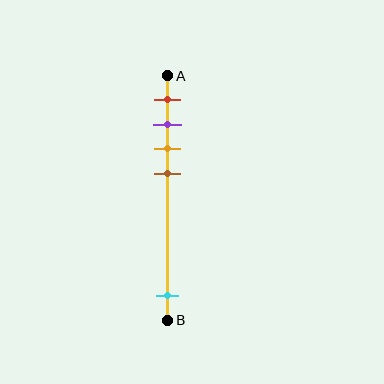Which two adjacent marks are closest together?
The purple and orange marks are the closest adjacent pair.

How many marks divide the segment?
There are 5 marks dividing the segment.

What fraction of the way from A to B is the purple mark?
The purple mark is approximately 20% (0.2) of the way from A to B.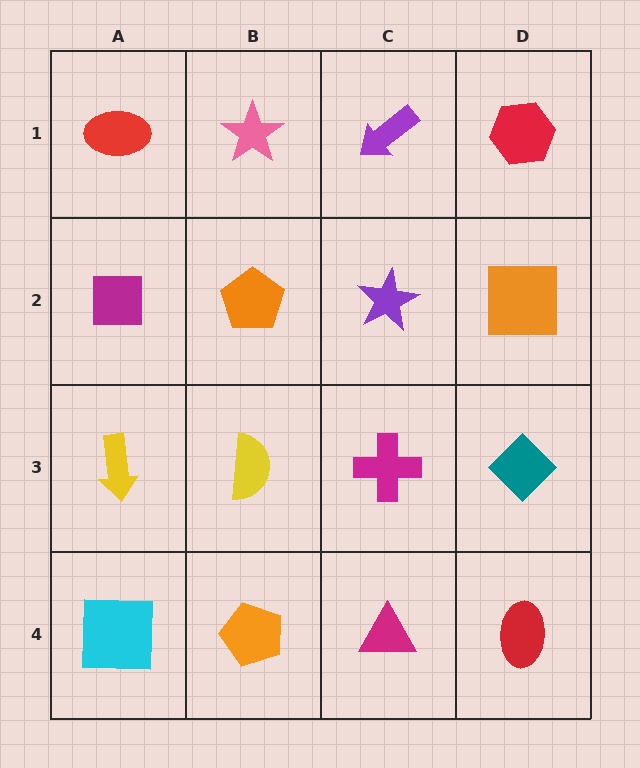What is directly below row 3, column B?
An orange pentagon.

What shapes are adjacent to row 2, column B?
A pink star (row 1, column B), a yellow semicircle (row 3, column B), a magenta square (row 2, column A), a purple star (row 2, column C).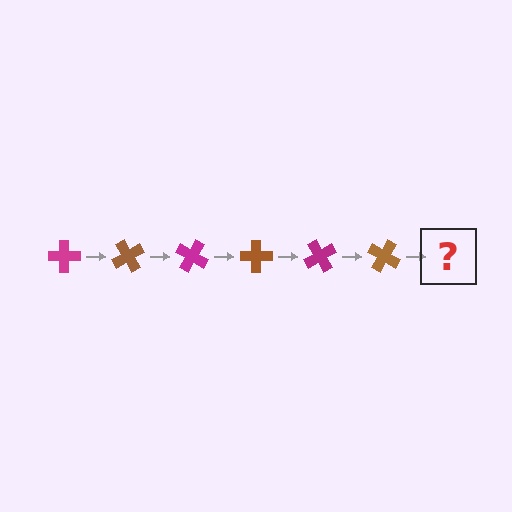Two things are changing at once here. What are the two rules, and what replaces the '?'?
The two rules are that it rotates 60 degrees each step and the color cycles through magenta and brown. The '?' should be a magenta cross, rotated 360 degrees from the start.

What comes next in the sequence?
The next element should be a magenta cross, rotated 360 degrees from the start.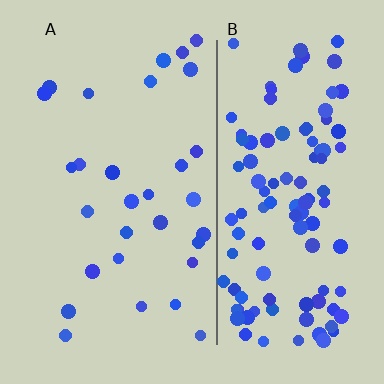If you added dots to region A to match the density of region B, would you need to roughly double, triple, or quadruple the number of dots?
Approximately quadruple.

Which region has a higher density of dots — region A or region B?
B (the right).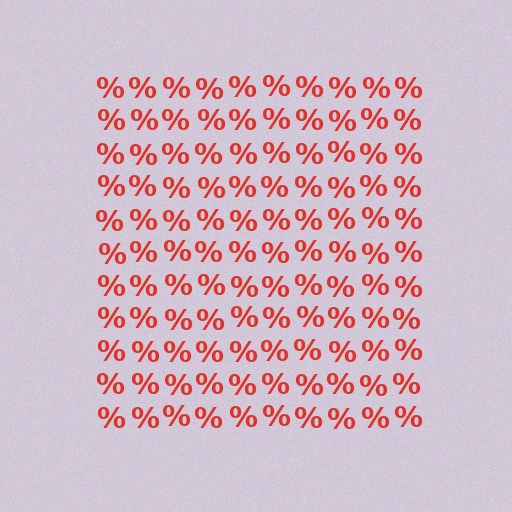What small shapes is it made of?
It is made of small percent signs.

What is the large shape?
The large shape is a square.